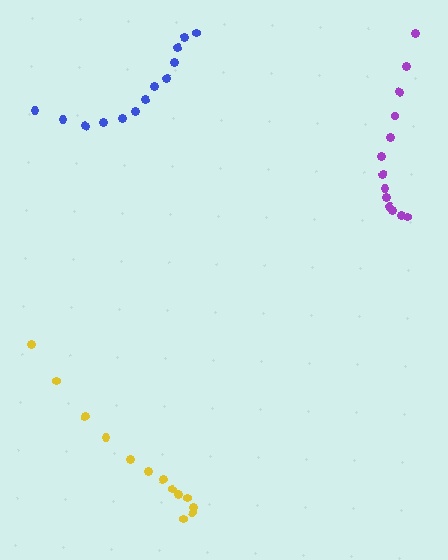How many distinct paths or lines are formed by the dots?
There are 3 distinct paths.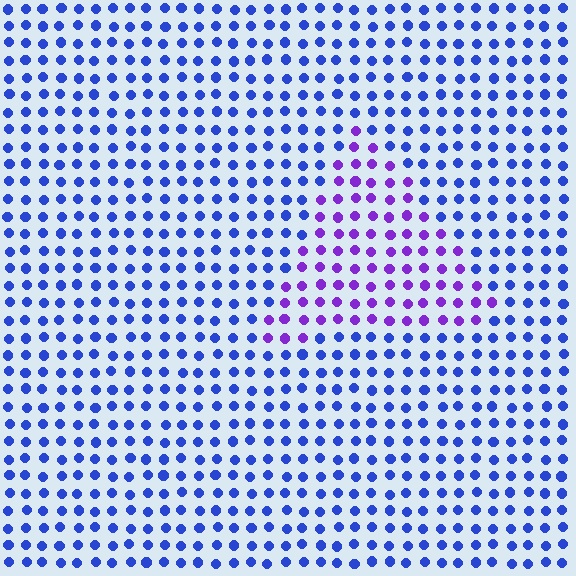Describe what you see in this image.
The image is filled with small blue elements in a uniform arrangement. A triangle-shaped region is visible where the elements are tinted to a slightly different hue, forming a subtle color boundary.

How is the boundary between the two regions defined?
The boundary is defined purely by a slight shift in hue (about 44 degrees). Spacing, size, and orientation are identical on both sides.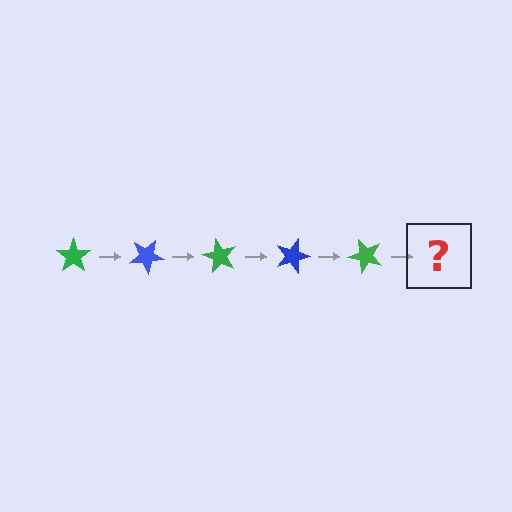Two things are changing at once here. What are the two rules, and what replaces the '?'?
The two rules are that it rotates 30 degrees each step and the color cycles through green and blue. The '?' should be a blue star, rotated 150 degrees from the start.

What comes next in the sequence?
The next element should be a blue star, rotated 150 degrees from the start.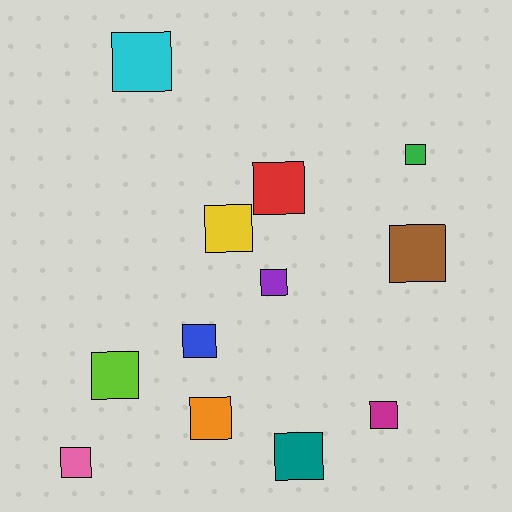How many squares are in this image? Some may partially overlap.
There are 12 squares.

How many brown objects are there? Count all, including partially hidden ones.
There is 1 brown object.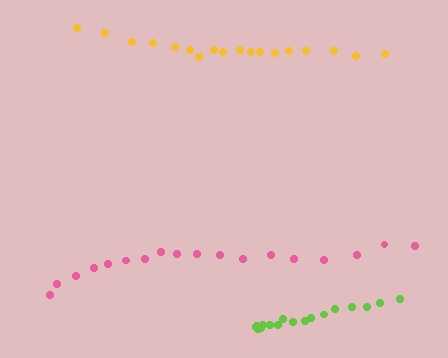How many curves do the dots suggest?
There are 3 distinct paths.